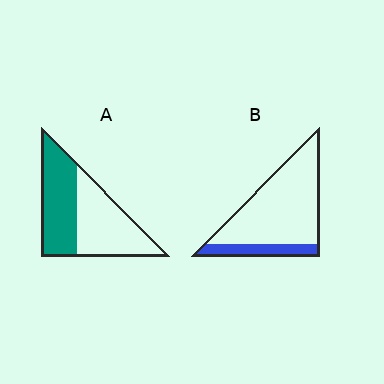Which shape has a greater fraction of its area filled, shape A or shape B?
Shape A.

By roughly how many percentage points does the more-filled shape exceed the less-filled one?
By roughly 30 percentage points (A over B).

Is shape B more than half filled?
No.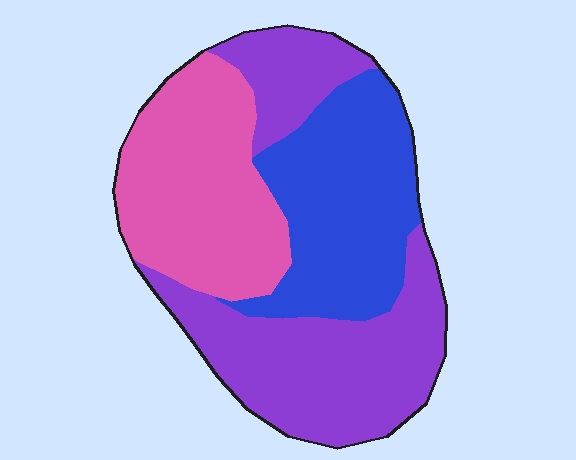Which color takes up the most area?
Purple, at roughly 40%.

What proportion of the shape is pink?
Pink covers roughly 30% of the shape.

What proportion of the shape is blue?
Blue covers roughly 30% of the shape.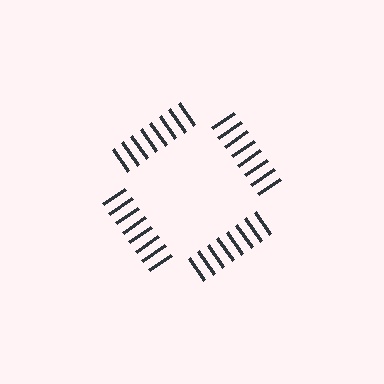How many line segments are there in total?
32 — 8 along each of the 4 edges.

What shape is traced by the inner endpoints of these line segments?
An illusory square — the line segments terminate on its edges but no continuous stroke is drawn.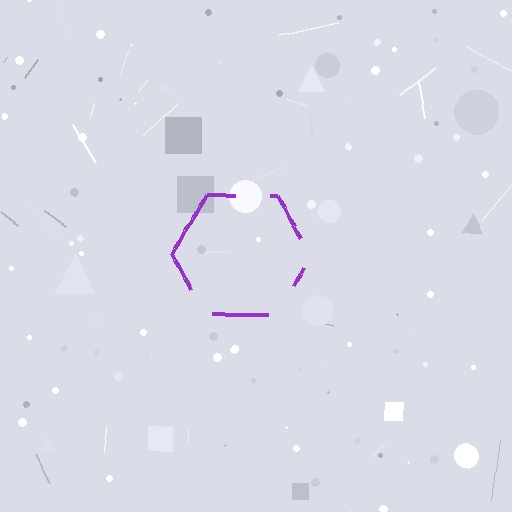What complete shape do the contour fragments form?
The contour fragments form a hexagon.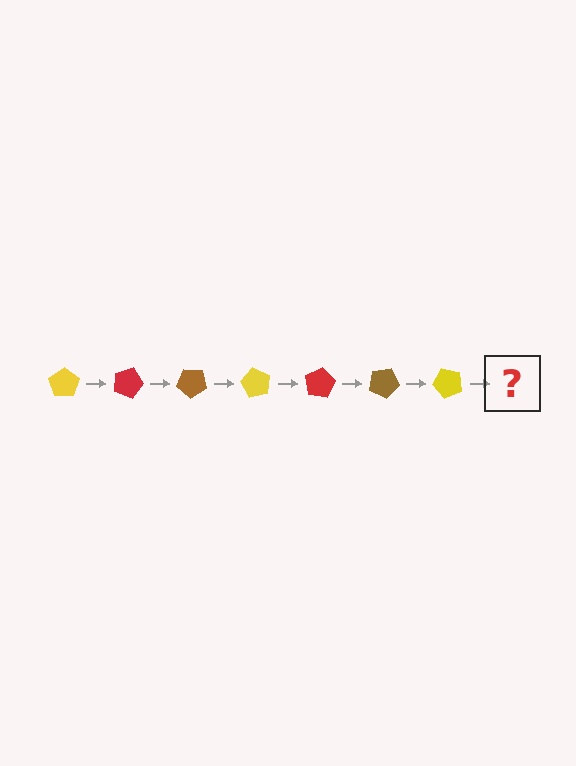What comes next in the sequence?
The next element should be a red pentagon, rotated 140 degrees from the start.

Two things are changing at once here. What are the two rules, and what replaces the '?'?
The two rules are that it rotates 20 degrees each step and the color cycles through yellow, red, and brown. The '?' should be a red pentagon, rotated 140 degrees from the start.